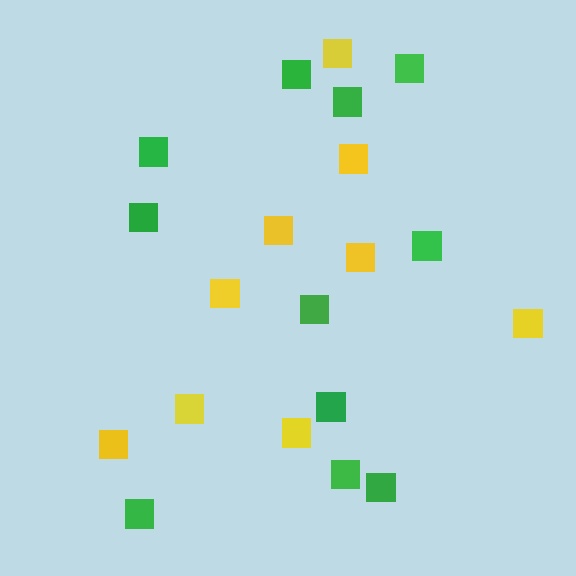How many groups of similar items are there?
There are 2 groups: one group of green squares (11) and one group of yellow squares (9).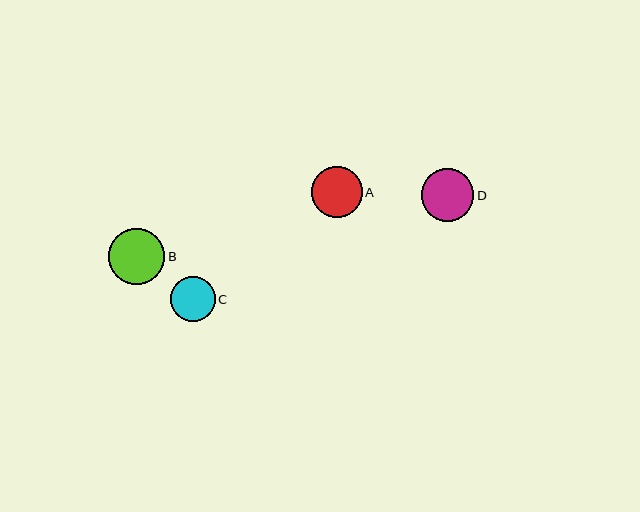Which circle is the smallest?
Circle C is the smallest with a size of approximately 45 pixels.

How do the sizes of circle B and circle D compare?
Circle B and circle D are approximately the same size.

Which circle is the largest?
Circle B is the largest with a size of approximately 57 pixels.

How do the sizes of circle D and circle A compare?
Circle D and circle A are approximately the same size.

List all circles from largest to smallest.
From largest to smallest: B, D, A, C.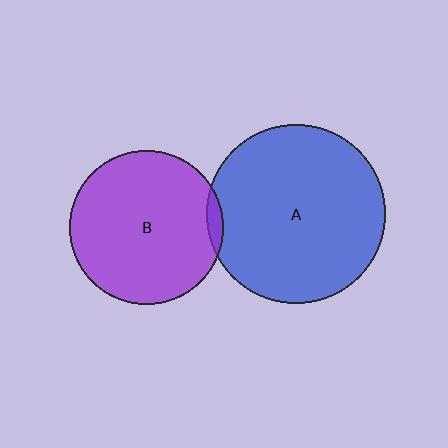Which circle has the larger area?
Circle A (blue).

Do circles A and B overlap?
Yes.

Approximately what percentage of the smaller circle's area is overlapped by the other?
Approximately 5%.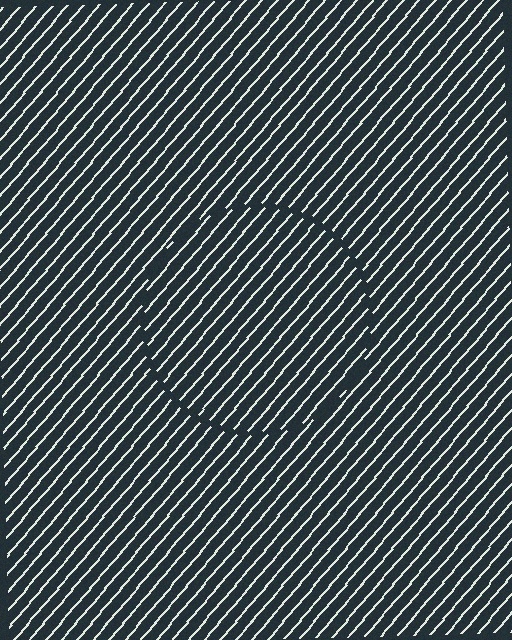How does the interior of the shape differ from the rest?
The interior of the shape contains the same grating, shifted by half a period — the contour is defined by the phase discontinuity where line-ends from the inner and outer gratings abut.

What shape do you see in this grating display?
An illusory circle. The interior of the shape contains the same grating, shifted by half a period — the contour is defined by the phase discontinuity where line-ends from the inner and outer gratings abut.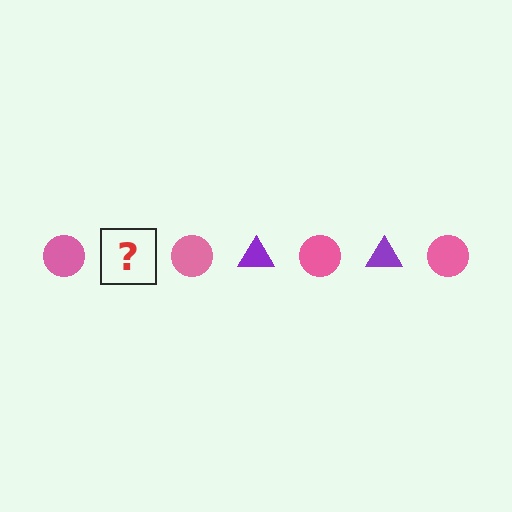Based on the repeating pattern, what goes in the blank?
The blank should be a purple triangle.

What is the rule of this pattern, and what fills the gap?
The rule is that the pattern alternates between pink circle and purple triangle. The gap should be filled with a purple triangle.